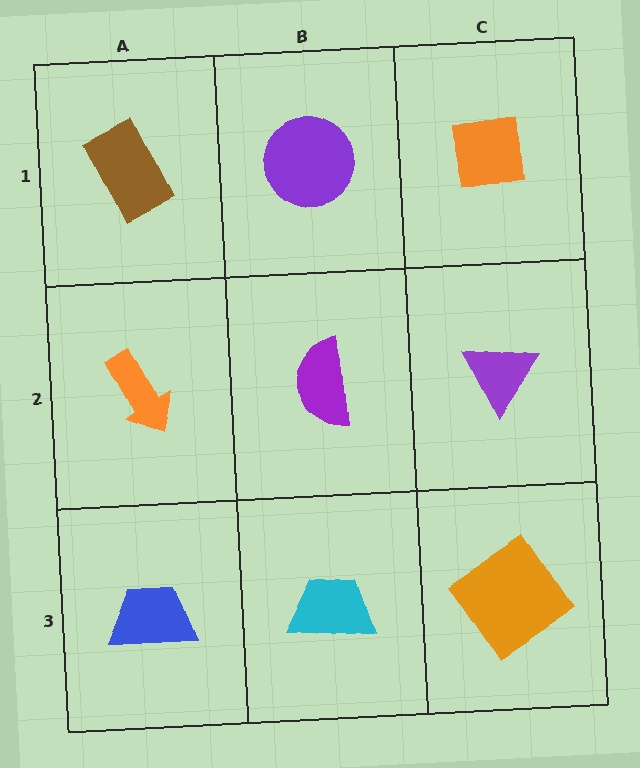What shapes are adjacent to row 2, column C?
An orange square (row 1, column C), an orange diamond (row 3, column C), a purple semicircle (row 2, column B).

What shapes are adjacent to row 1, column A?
An orange arrow (row 2, column A), a purple circle (row 1, column B).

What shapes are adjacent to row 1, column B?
A purple semicircle (row 2, column B), a brown rectangle (row 1, column A), an orange square (row 1, column C).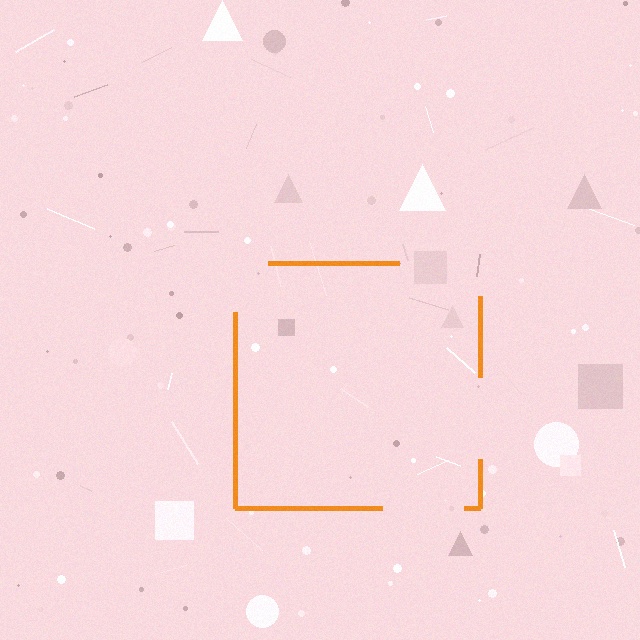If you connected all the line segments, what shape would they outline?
They would outline a square.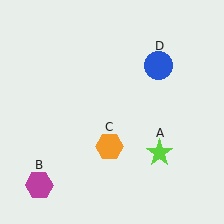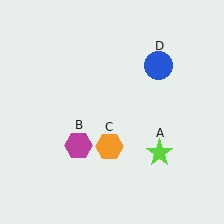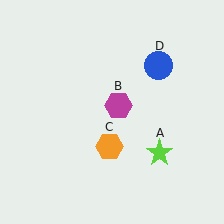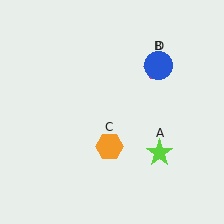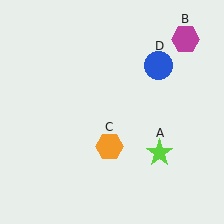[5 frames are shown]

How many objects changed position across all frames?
1 object changed position: magenta hexagon (object B).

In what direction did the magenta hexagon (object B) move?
The magenta hexagon (object B) moved up and to the right.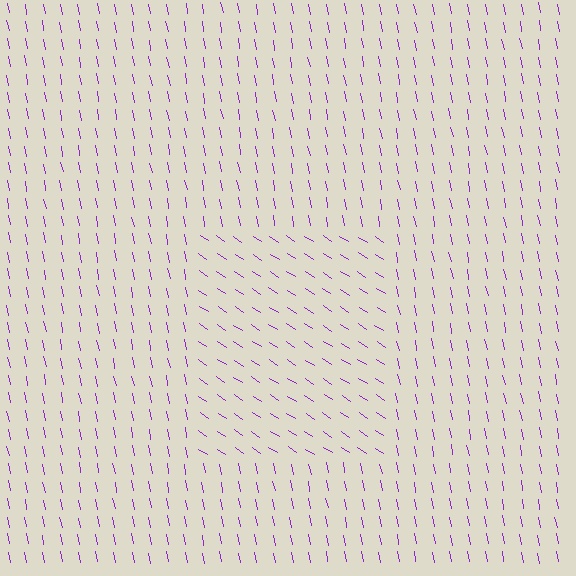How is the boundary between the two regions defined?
The boundary is defined purely by a change in line orientation (approximately 45 degrees difference). All lines are the same color and thickness.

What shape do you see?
I see a rectangle.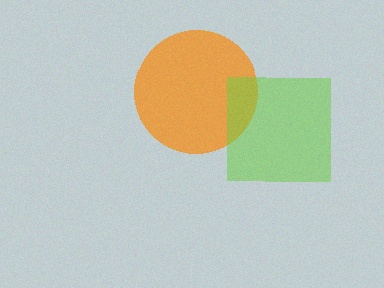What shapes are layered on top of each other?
The layered shapes are: an orange circle, a lime square.